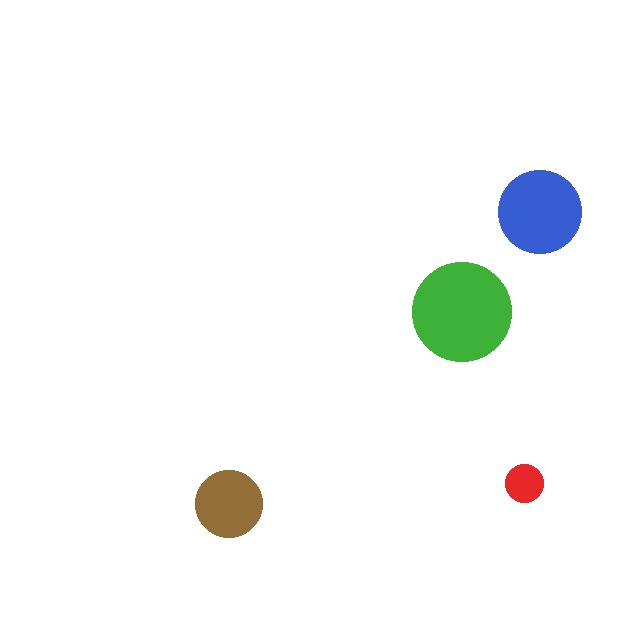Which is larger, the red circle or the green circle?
The green one.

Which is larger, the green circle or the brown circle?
The green one.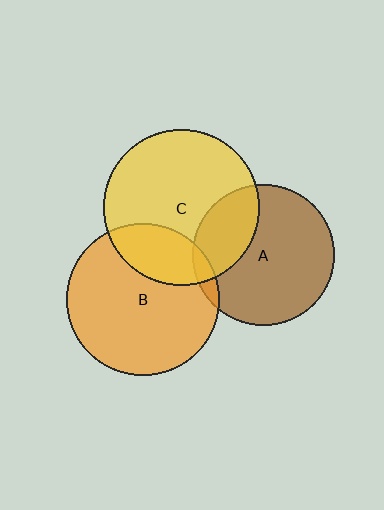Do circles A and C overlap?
Yes.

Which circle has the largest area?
Circle C (yellow).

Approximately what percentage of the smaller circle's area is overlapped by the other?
Approximately 30%.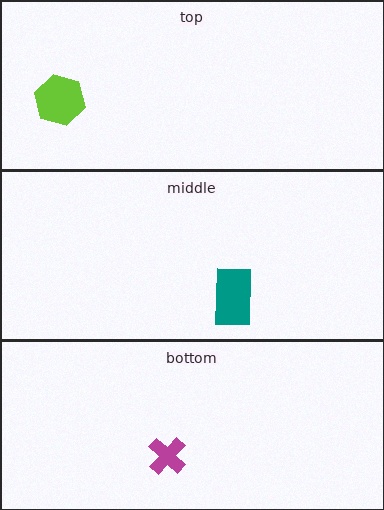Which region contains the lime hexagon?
The top region.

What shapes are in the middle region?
The teal rectangle.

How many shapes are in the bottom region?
1.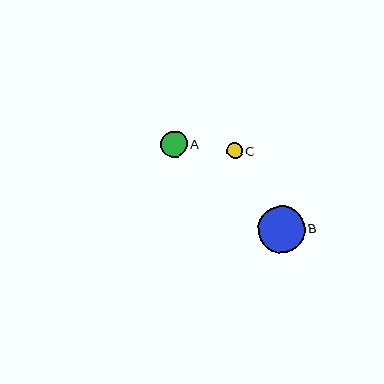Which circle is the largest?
Circle B is the largest with a size of approximately 47 pixels.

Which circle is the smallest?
Circle C is the smallest with a size of approximately 16 pixels.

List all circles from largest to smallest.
From largest to smallest: B, A, C.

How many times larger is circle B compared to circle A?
Circle B is approximately 1.8 times the size of circle A.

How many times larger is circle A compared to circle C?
Circle A is approximately 1.7 times the size of circle C.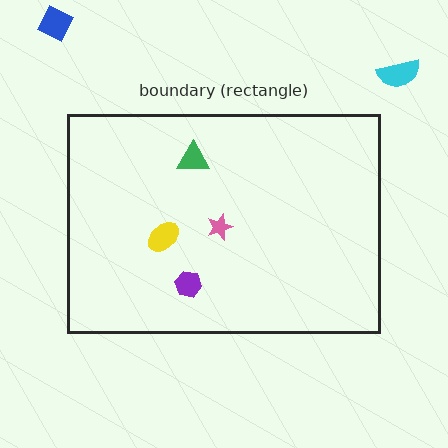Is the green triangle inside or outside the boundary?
Inside.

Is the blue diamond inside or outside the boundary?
Outside.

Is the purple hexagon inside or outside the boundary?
Inside.